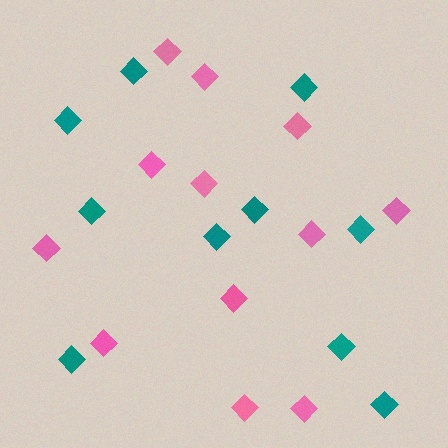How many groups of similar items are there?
There are 2 groups: one group of teal diamonds (10) and one group of pink diamonds (12).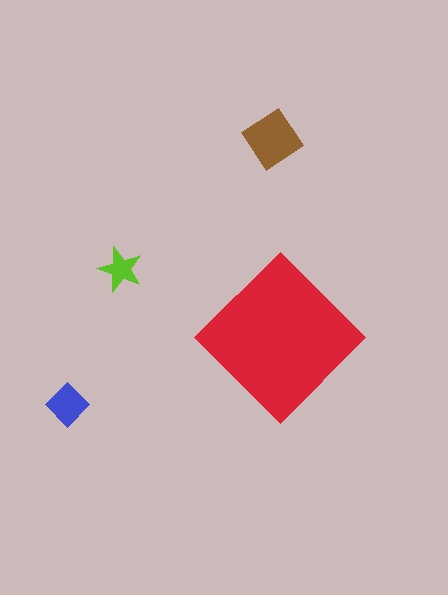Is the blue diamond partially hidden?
No, the blue diamond is fully visible.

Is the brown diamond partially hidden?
No, the brown diamond is fully visible.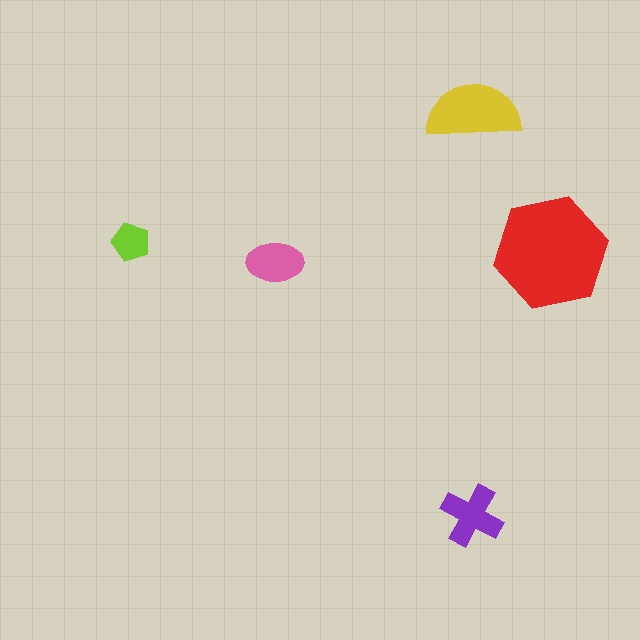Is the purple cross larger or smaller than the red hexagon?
Smaller.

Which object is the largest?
The red hexagon.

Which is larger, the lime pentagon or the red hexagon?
The red hexagon.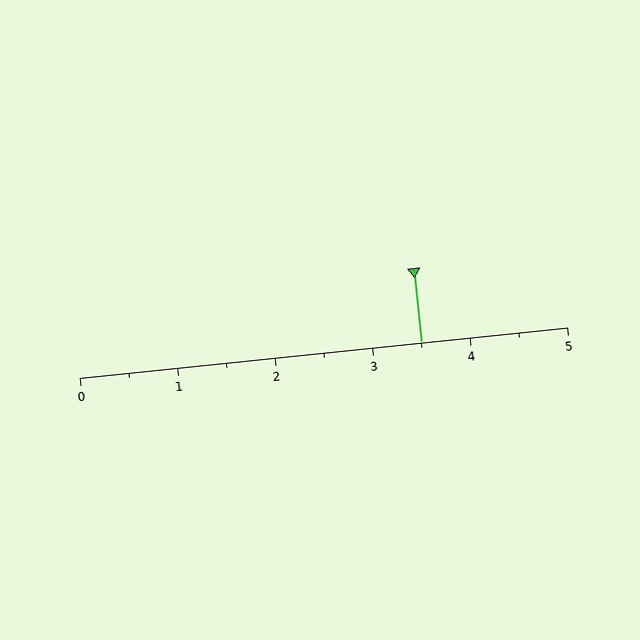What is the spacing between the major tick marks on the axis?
The major ticks are spaced 1 apart.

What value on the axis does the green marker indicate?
The marker indicates approximately 3.5.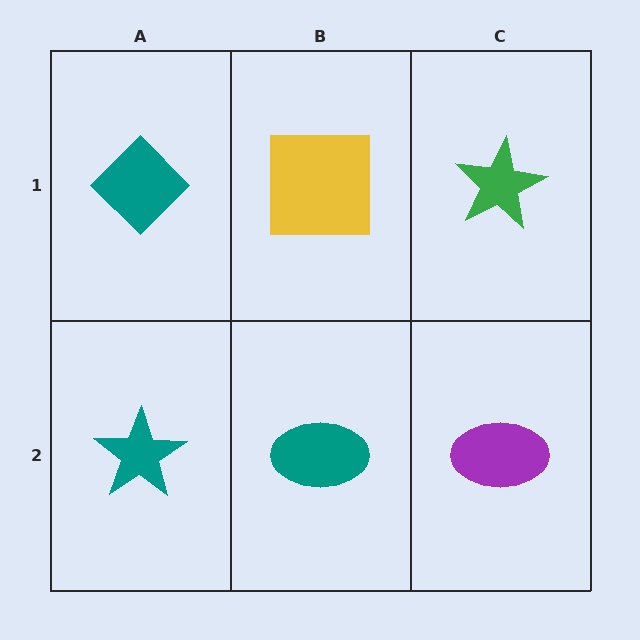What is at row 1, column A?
A teal diamond.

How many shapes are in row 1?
3 shapes.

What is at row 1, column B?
A yellow square.